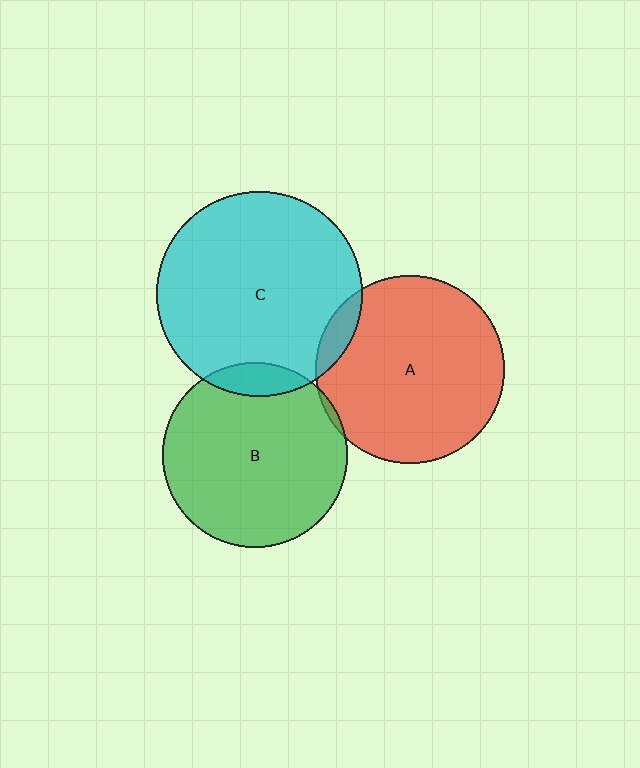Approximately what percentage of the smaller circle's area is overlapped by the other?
Approximately 5%.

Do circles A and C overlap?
Yes.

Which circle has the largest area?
Circle C (cyan).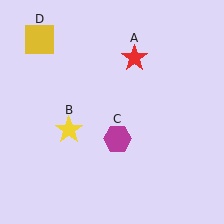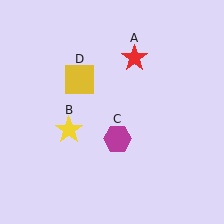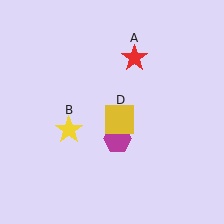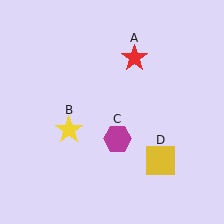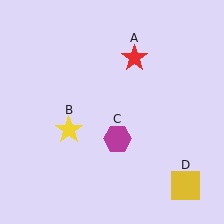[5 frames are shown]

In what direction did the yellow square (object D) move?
The yellow square (object D) moved down and to the right.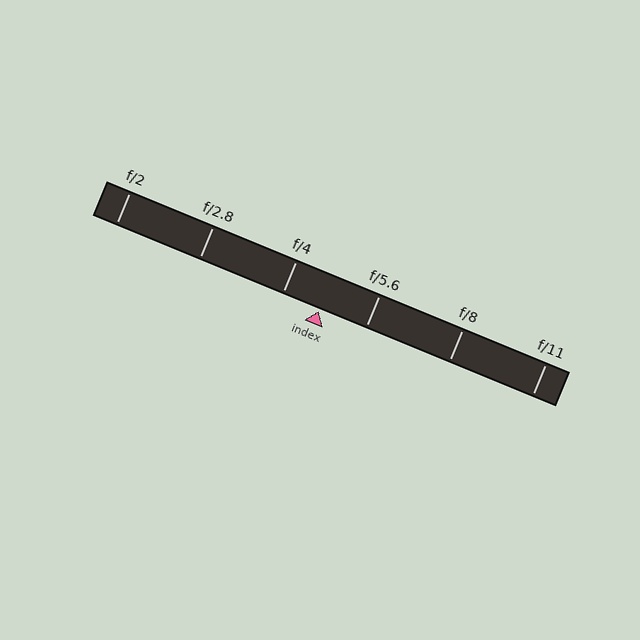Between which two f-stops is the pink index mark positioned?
The index mark is between f/4 and f/5.6.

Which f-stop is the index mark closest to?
The index mark is closest to f/4.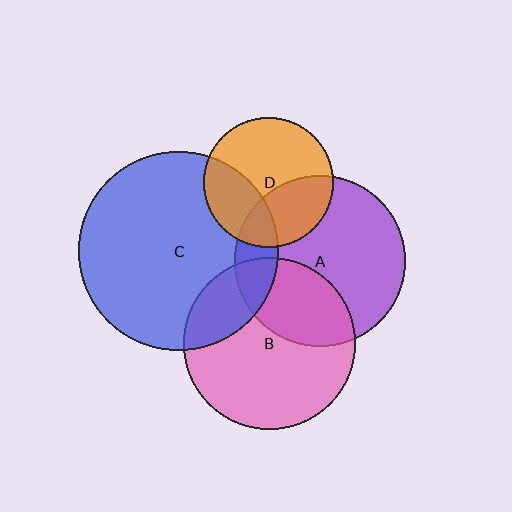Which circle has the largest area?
Circle C (blue).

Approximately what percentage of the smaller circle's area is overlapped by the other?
Approximately 35%.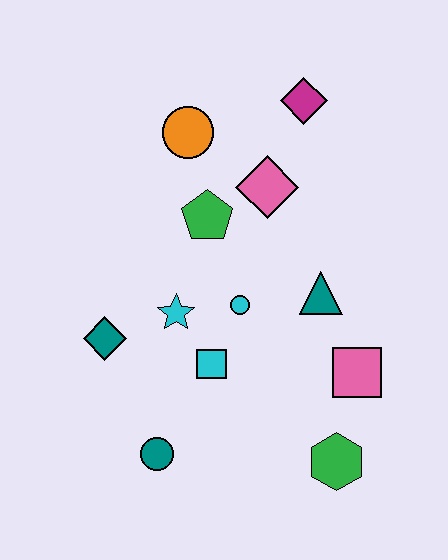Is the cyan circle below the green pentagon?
Yes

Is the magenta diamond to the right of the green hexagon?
No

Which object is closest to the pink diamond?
The green pentagon is closest to the pink diamond.